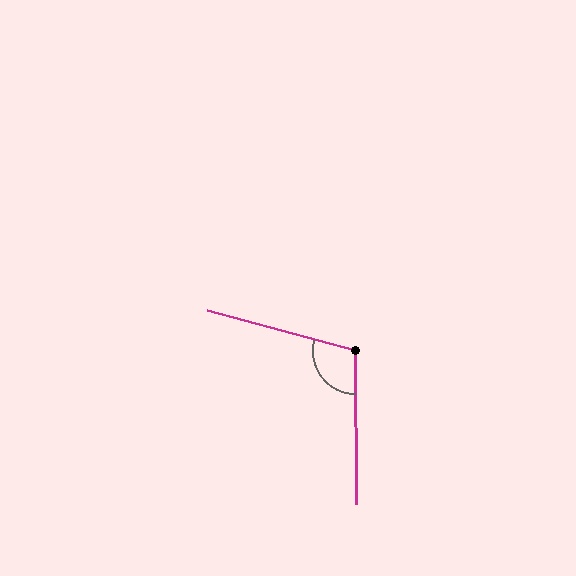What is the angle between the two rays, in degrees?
Approximately 106 degrees.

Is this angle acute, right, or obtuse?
It is obtuse.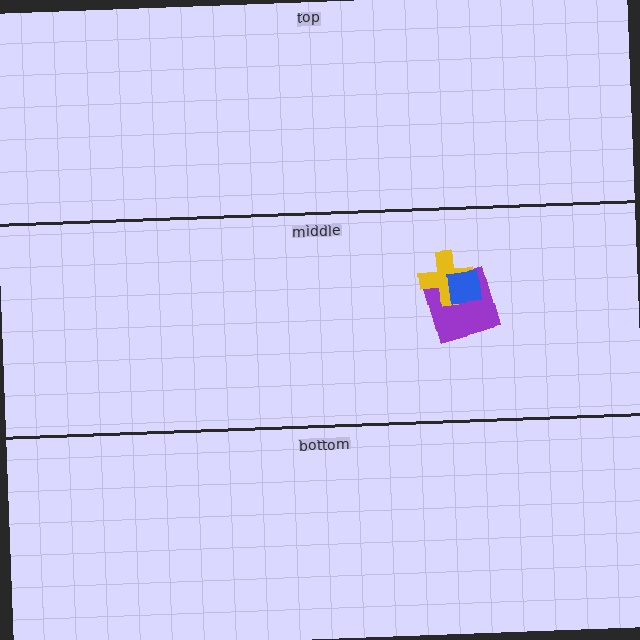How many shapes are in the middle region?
3.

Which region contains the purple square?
The middle region.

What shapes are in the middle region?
The purple square, the yellow cross, the blue square.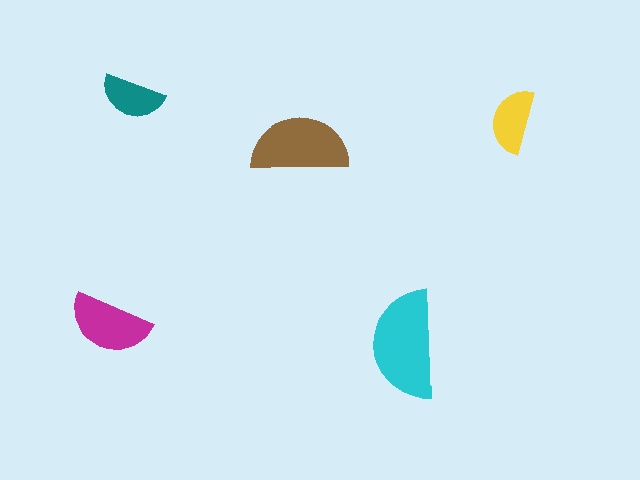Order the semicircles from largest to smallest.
the cyan one, the brown one, the magenta one, the yellow one, the teal one.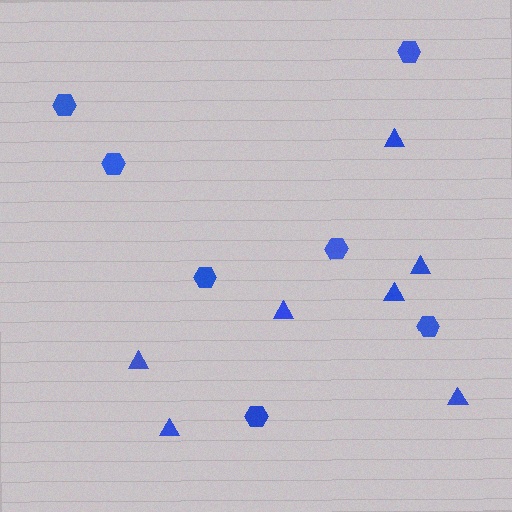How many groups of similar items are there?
There are 2 groups: one group of triangles (7) and one group of hexagons (7).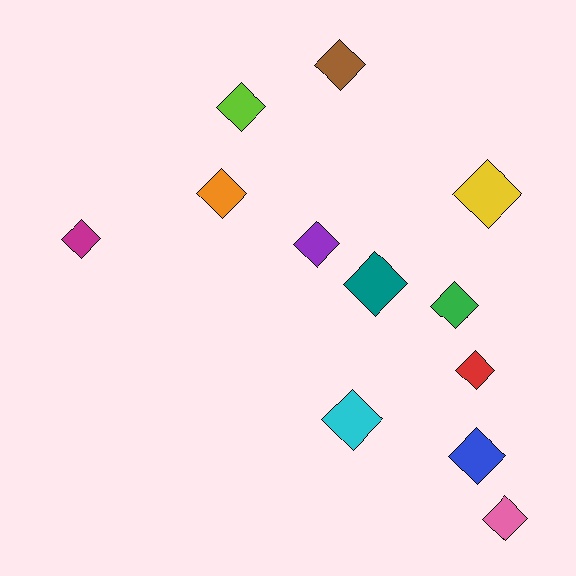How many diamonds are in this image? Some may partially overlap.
There are 12 diamonds.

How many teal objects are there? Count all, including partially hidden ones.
There is 1 teal object.